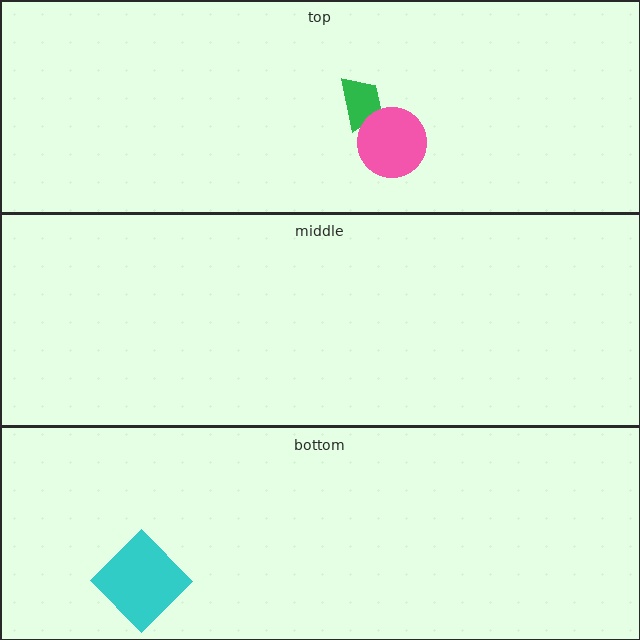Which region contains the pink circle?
The top region.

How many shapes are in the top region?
2.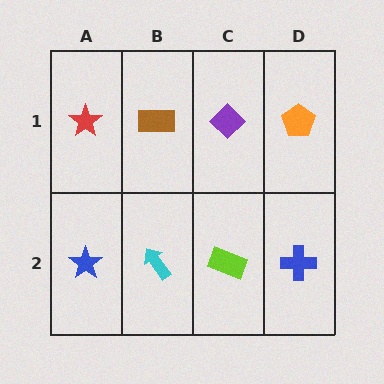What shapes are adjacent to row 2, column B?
A brown rectangle (row 1, column B), a blue star (row 2, column A), a lime rectangle (row 2, column C).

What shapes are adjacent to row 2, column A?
A red star (row 1, column A), a cyan arrow (row 2, column B).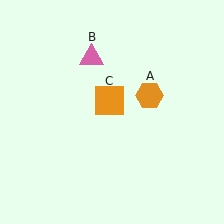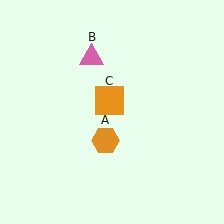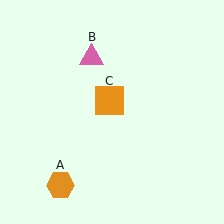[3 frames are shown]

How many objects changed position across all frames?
1 object changed position: orange hexagon (object A).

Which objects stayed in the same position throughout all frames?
Pink triangle (object B) and orange square (object C) remained stationary.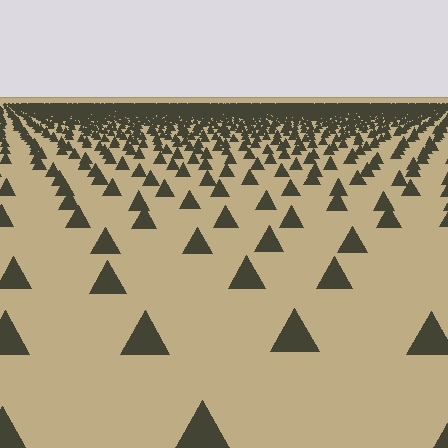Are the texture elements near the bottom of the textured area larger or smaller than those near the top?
Larger. Near the bottom, elements are closer to the viewer and appear at a bigger on-screen size.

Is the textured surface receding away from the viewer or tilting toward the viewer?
The surface is receding away from the viewer. Texture elements get smaller and denser toward the top.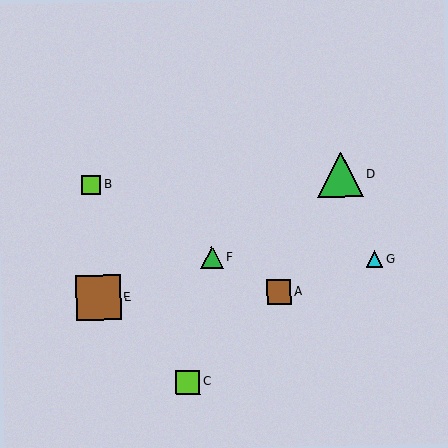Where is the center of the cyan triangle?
The center of the cyan triangle is at (374, 259).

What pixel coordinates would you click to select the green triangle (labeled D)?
Click at (341, 175) to select the green triangle D.